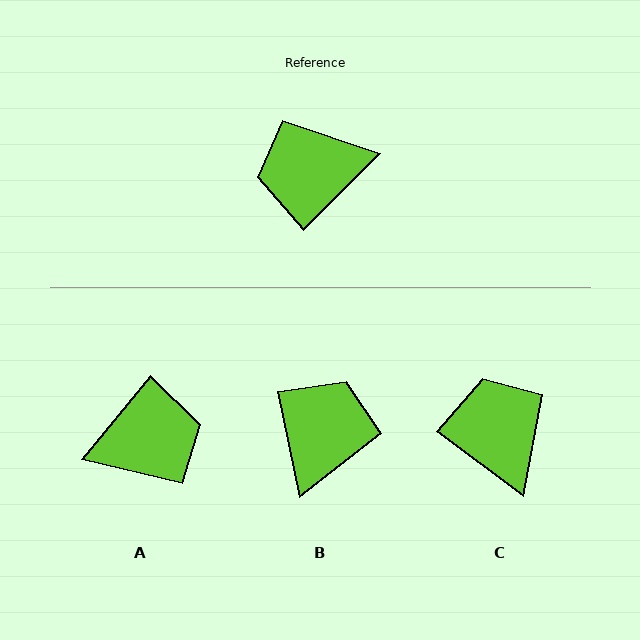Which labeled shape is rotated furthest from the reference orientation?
A, about 175 degrees away.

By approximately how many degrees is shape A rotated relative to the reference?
Approximately 175 degrees clockwise.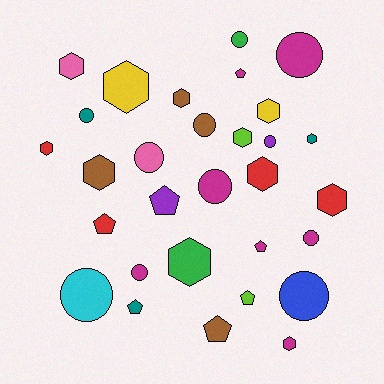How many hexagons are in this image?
There are 12 hexagons.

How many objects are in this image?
There are 30 objects.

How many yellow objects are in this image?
There are 2 yellow objects.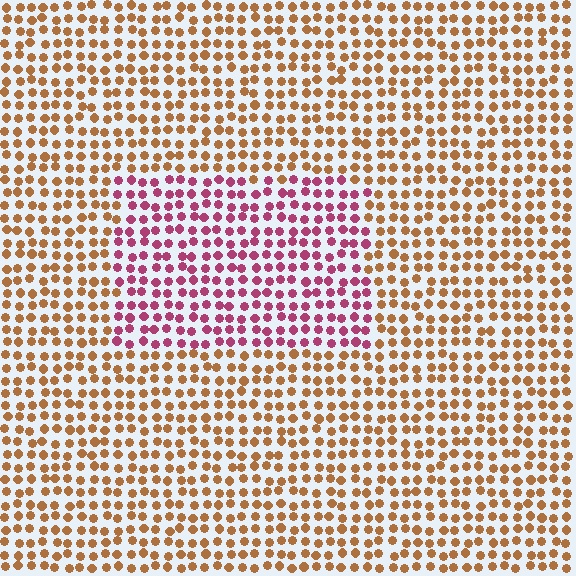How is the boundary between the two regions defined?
The boundary is defined purely by a slight shift in hue (about 57 degrees). Spacing, size, and orientation are identical on both sides.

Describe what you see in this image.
The image is filled with small brown elements in a uniform arrangement. A rectangle-shaped region is visible where the elements are tinted to a slightly different hue, forming a subtle color boundary.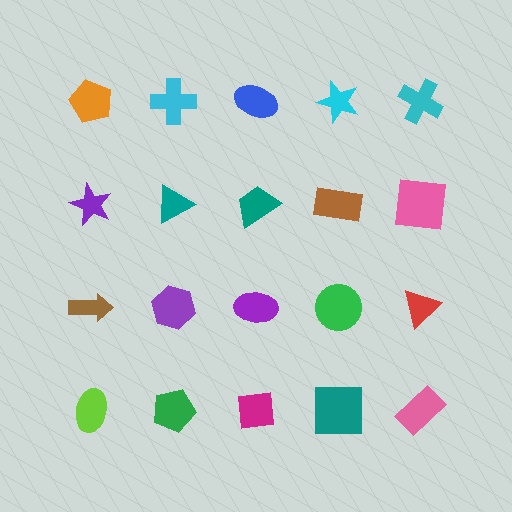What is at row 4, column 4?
A teal square.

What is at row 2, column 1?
A purple star.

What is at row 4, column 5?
A pink rectangle.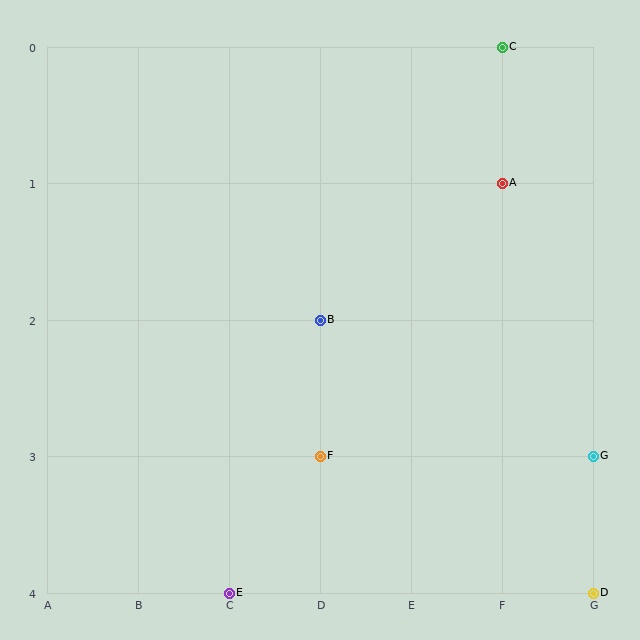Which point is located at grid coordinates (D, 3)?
Point F is at (D, 3).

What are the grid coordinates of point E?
Point E is at grid coordinates (C, 4).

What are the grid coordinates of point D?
Point D is at grid coordinates (G, 4).